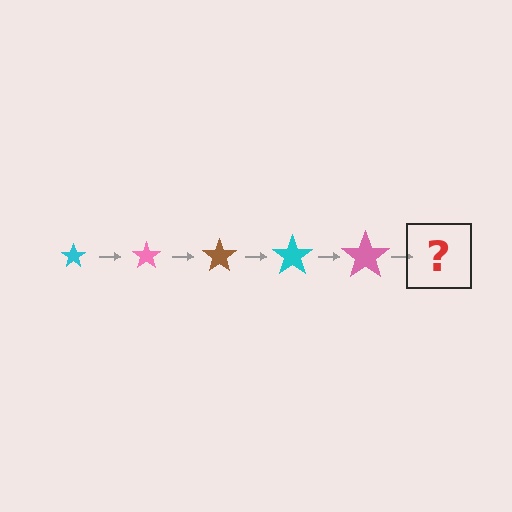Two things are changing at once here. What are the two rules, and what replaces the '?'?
The two rules are that the star grows larger each step and the color cycles through cyan, pink, and brown. The '?' should be a brown star, larger than the previous one.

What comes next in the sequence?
The next element should be a brown star, larger than the previous one.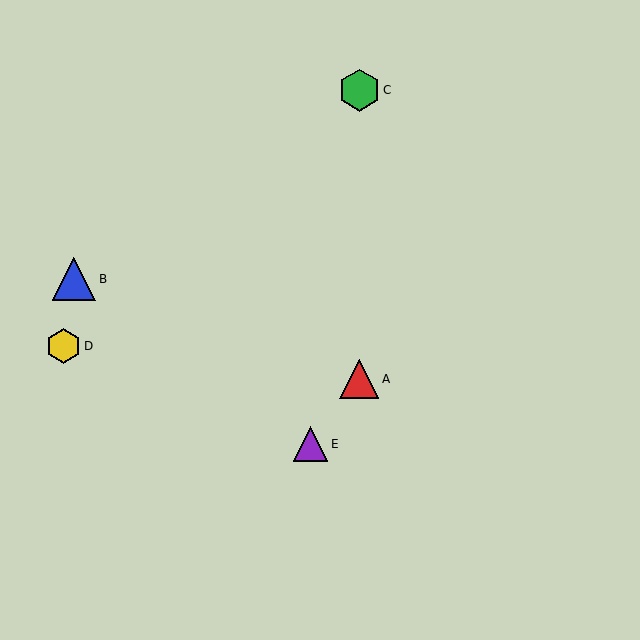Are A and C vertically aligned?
Yes, both are at x≈359.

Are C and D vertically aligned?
No, C is at x≈359 and D is at x≈63.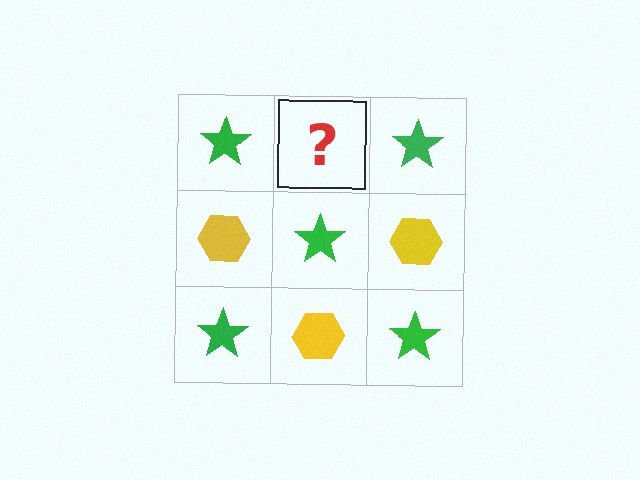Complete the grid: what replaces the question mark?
The question mark should be replaced with a yellow hexagon.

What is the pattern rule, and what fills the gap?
The rule is that it alternates green star and yellow hexagon in a checkerboard pattern. The gap should be filled with a yellow hexagon.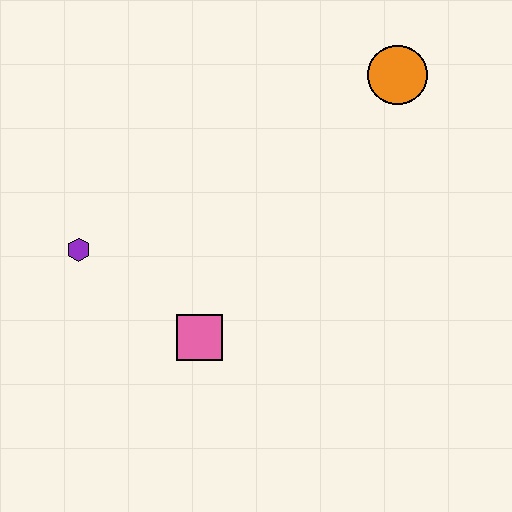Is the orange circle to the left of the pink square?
No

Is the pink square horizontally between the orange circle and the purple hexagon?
Yes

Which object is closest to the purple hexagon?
The pink square is closest to the purple hexagon.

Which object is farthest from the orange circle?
The purple hexagon is farthest from the orange circle.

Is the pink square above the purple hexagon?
No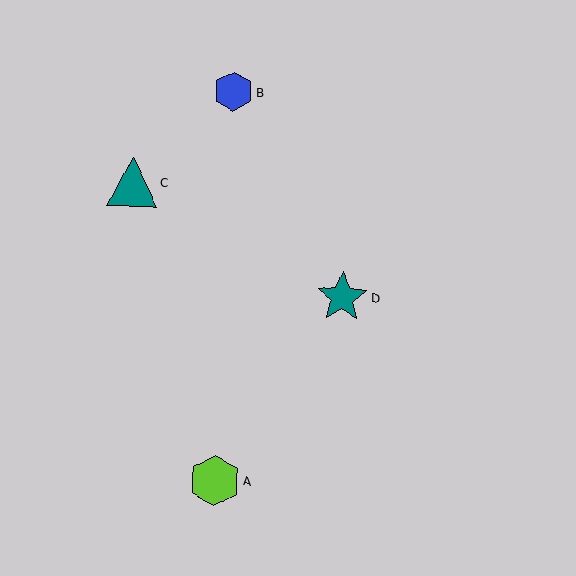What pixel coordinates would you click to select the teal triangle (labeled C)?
Click at (133, 182) to select the teal triangle C.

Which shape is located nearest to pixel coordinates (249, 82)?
The blue hexagon (labeled B) at (234, 91) is nearest to that location.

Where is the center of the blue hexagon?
The center of the blue hexagon is at (234, 91).